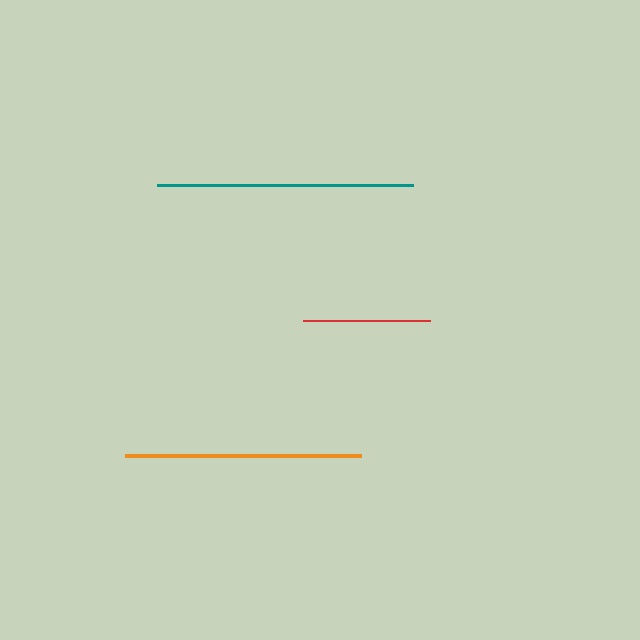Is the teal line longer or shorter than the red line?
The teal line is longer than the red line.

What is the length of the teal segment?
The teal segment is approximately 256 pixels long.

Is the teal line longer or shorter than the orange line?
The teal line is longer than the orange line.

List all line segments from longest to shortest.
From longest to shortest: teal, orange, red.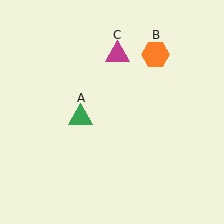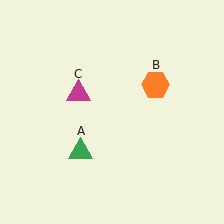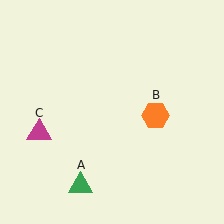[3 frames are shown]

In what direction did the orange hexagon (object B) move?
The orange hexagon (object B) moved down.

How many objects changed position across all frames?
3 objects changed position: green triangle (object A), orange hexagon (object B), magenta triangle (object C).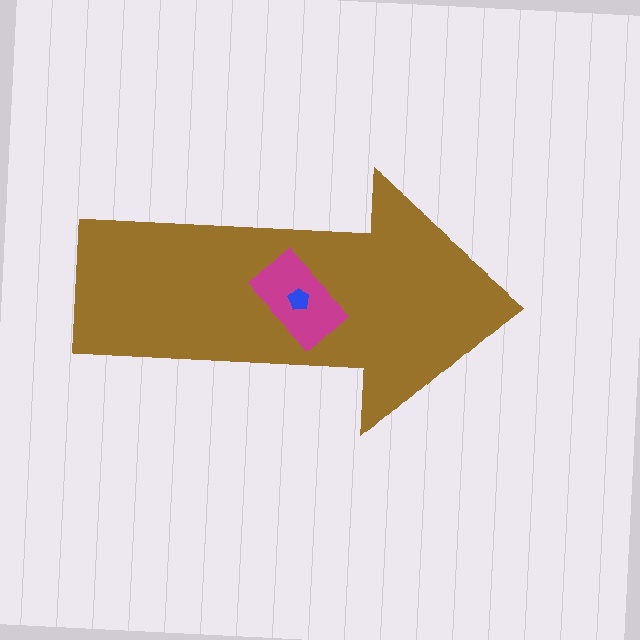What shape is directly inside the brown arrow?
The magenta rectangle.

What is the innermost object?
The blue pentagon.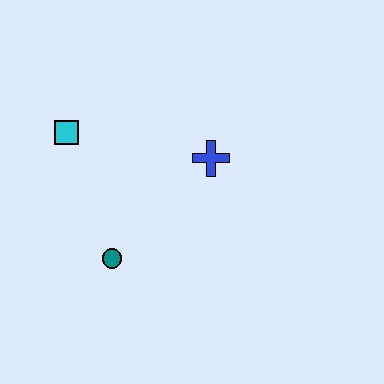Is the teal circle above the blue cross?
No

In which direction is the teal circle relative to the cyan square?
The teal circle is below the cyan square.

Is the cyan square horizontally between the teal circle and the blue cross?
No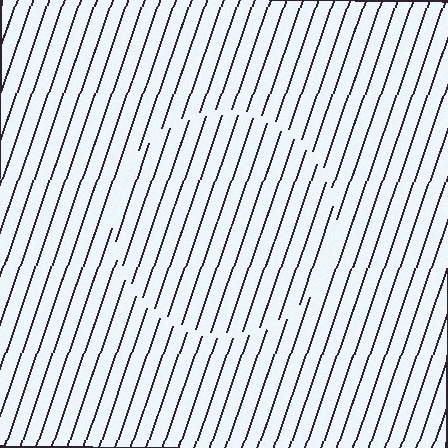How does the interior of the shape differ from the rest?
The interior of the shape contains the same grating, shifted by half a period — the contour is defined by the phase discontinuity where line-ends from the inner and outer gratings abut.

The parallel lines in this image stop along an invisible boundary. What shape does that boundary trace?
An illusory circle. The interior of the shape contains the same grating, shifted by half a period — the contour is defined by the phase discontinuity where line-ends from the inner and outer gratings abut.